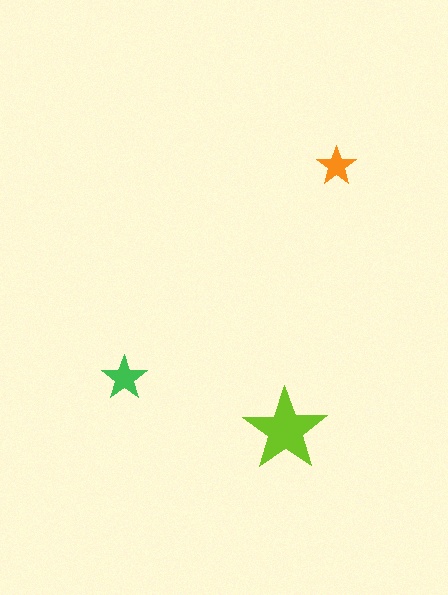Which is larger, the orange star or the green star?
The green one.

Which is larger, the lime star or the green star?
The lime one.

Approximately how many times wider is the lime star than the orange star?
About 2 times wider.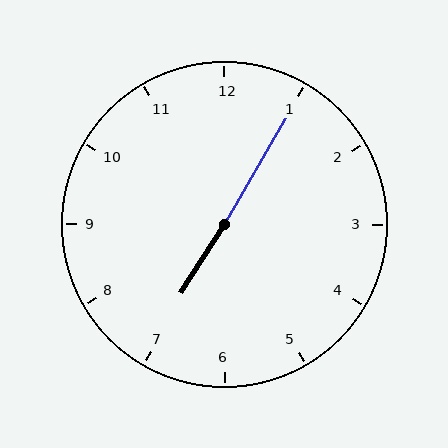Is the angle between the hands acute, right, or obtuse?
It is obtuse.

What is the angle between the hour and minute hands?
Approximately 178 degrees.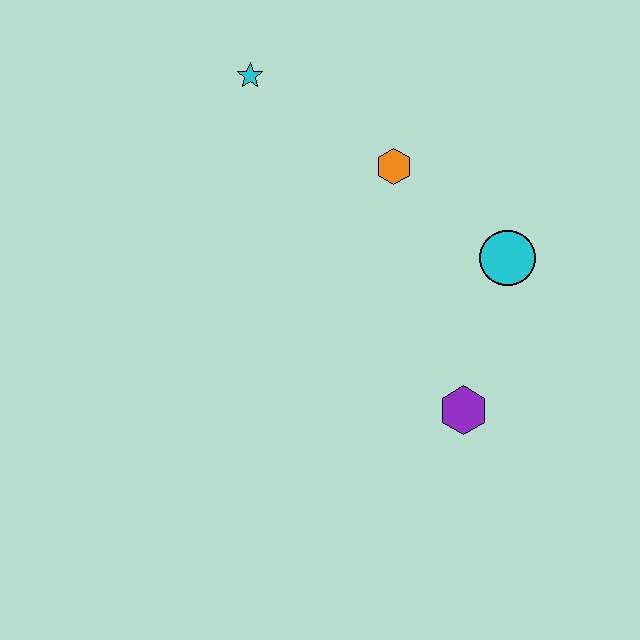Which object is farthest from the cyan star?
The purple hexagon is farthest from the cyan star.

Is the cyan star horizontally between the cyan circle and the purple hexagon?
No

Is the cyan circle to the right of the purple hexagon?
Yes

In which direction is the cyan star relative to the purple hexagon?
The cyan star is above the purple hexagon.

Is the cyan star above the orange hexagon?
Yes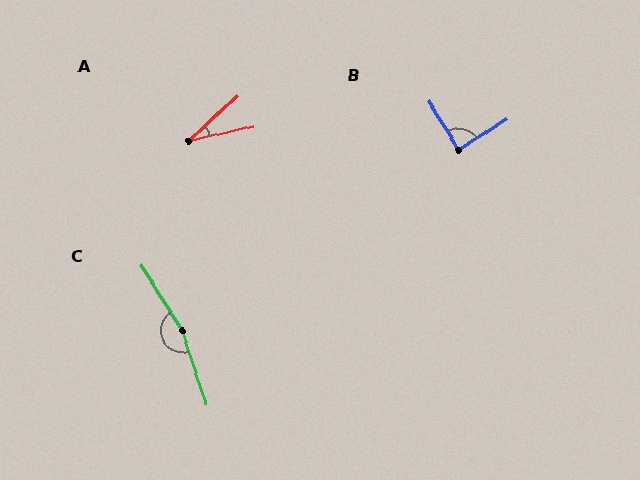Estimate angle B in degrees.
Approximately 89 degrees.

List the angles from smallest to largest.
A (30°), B (89°), C (166°).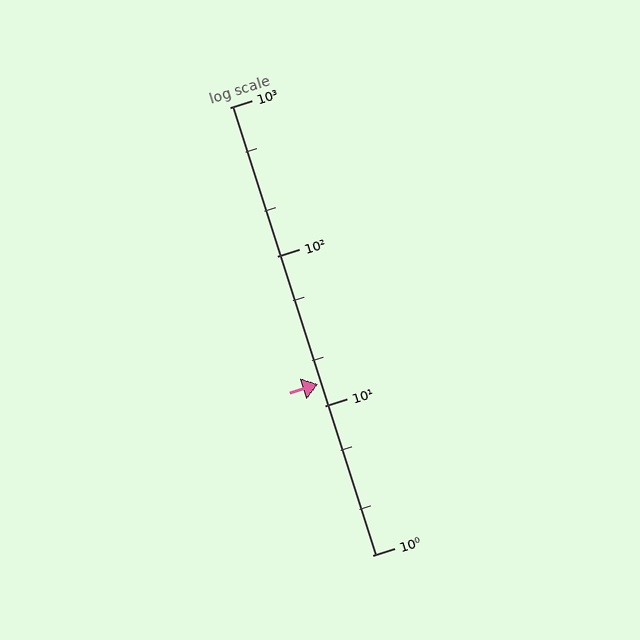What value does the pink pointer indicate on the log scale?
The pointer indicates approximately 14.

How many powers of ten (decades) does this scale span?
The scale spans 3 decades, from 1 to 1000.